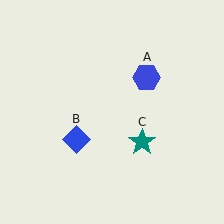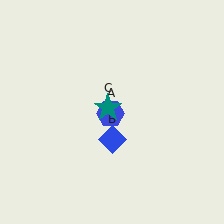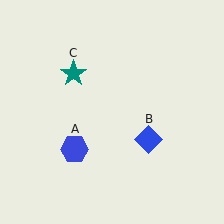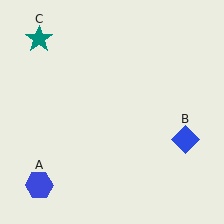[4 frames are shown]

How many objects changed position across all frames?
3 objects changed position: blue hexagon (object A), blue diamond (object B), teal star (object C).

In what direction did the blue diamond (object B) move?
The blue diamond (object B) moved right.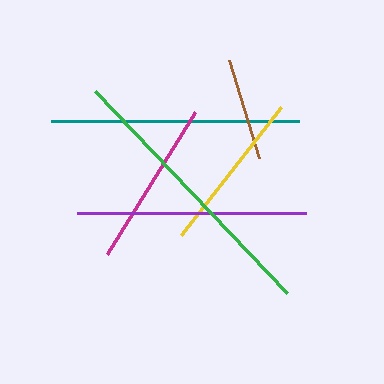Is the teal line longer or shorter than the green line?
The green line is longer than the teal line.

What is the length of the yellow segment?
The yellow segment is approximately 163 pixels long.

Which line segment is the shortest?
The brown line is the shortest at approximately 103 pixels.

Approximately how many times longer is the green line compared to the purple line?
The green line is approximately 1.2 times the length of the purple line.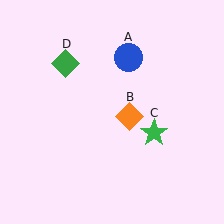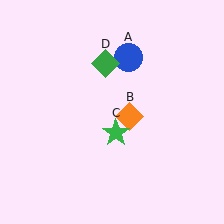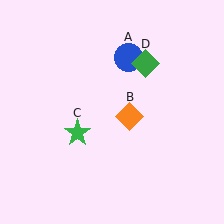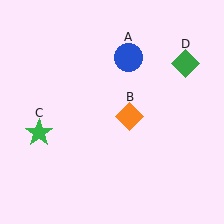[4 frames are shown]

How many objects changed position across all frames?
2 objects changed position: green star (object C), green diamond (object D).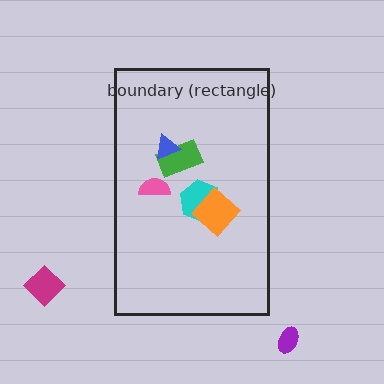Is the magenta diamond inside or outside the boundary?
Outside.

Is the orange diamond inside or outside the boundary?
Inside.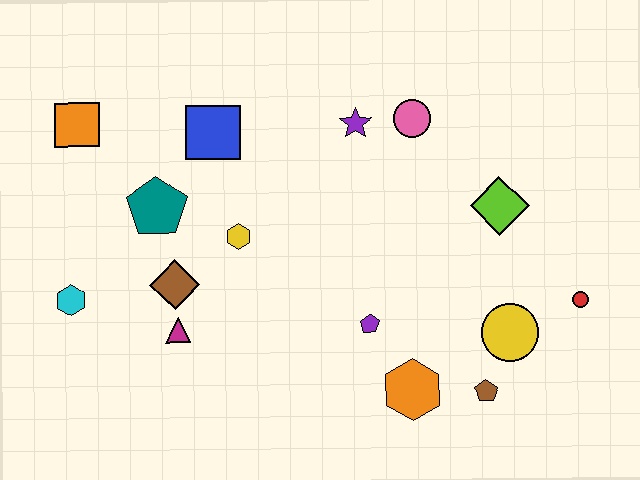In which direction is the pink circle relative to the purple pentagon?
The pink circle is above the purple pentagon.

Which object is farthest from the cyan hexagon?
The red circle is farthest from the cyan hexagon.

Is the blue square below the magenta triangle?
No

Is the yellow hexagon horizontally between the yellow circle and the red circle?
No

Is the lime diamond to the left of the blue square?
No